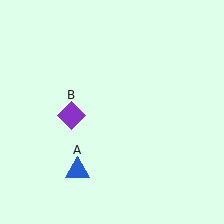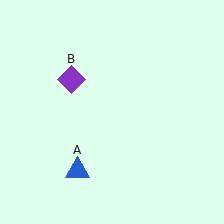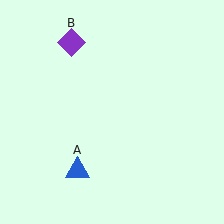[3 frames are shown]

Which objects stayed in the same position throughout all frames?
Blue triangle (object A) remained stationary.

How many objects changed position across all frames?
1 object changed position: purple diamond (object B).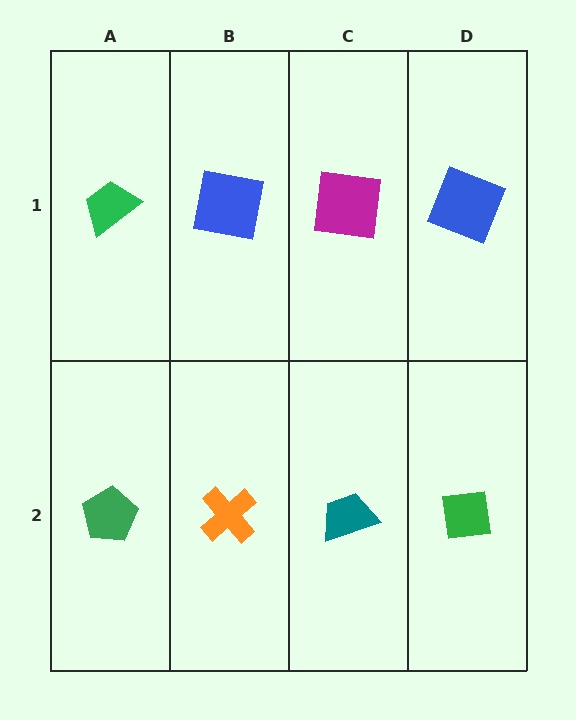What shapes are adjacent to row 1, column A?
A green pentagon (row 2, column A), a blue square (row 1, column B).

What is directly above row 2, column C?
A magenta square.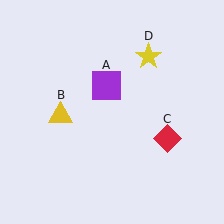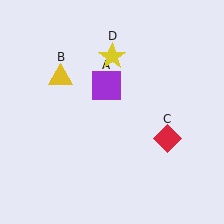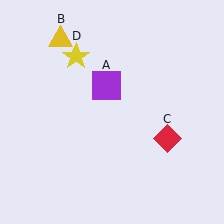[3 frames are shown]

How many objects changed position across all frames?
2 objects changed position: yellow triangle (object B), yellow star (object D).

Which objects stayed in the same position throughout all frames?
Purple square (object A) and red diamond (object C) remained stationary.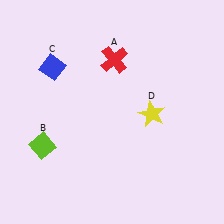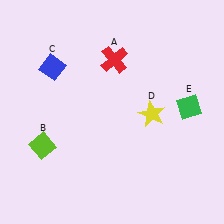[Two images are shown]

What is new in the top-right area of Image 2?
A green diamond (E) was added in the top-right area of Image 2.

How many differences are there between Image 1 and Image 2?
There is 1 difference between the two images.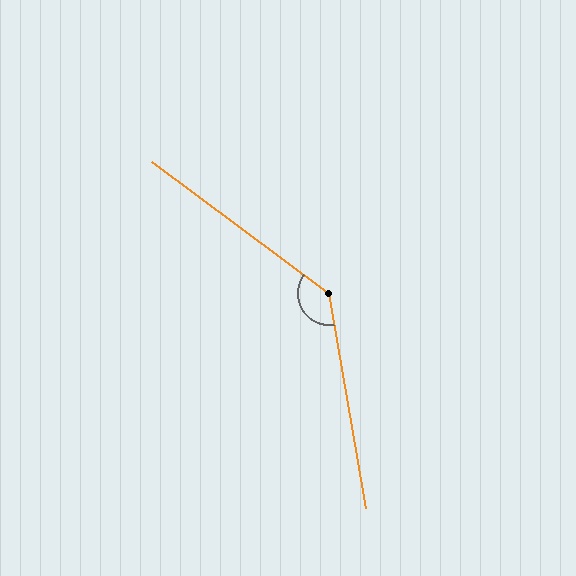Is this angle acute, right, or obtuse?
It is obtuse.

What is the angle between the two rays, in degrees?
Approximately 136 degrees.